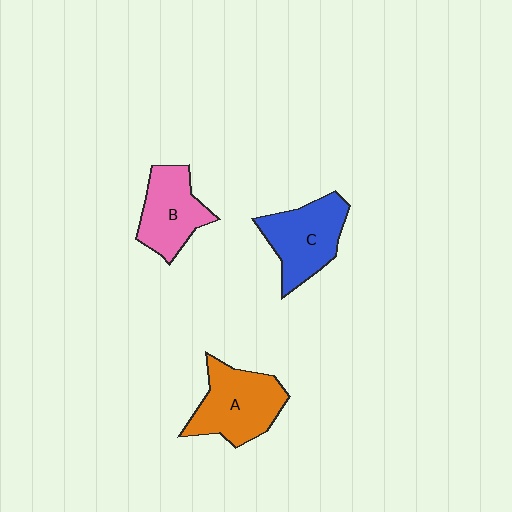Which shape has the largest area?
Shape A (orange).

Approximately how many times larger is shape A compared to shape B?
Approximately 1.2 times.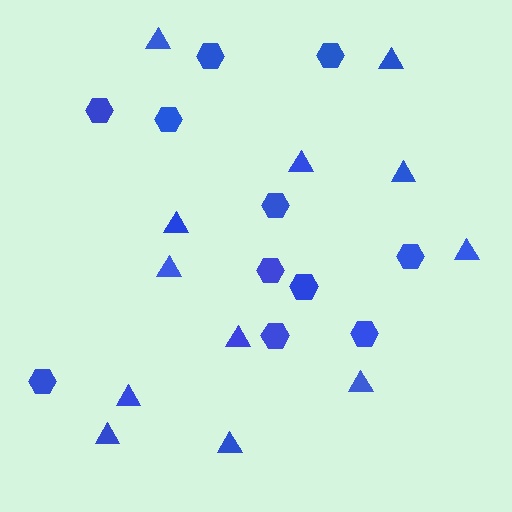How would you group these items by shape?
There are 2 groups: one group of triangles (12) and one group of hexagons (11).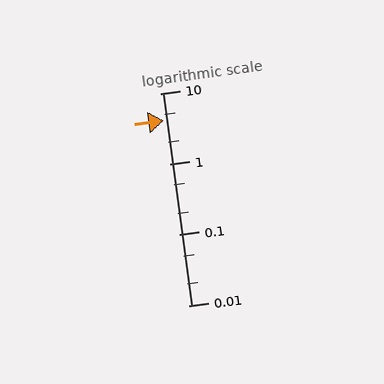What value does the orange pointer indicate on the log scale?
The pointer indicates approximately 4.1.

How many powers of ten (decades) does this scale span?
The scale spans 3 decades, from 0.01 to 10.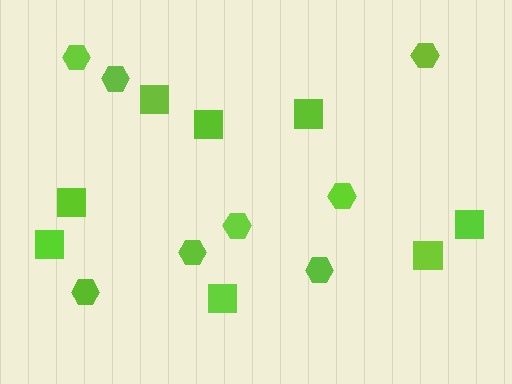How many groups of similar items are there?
There are 2 groups: one group of hexagons (8) and one group of squares (8).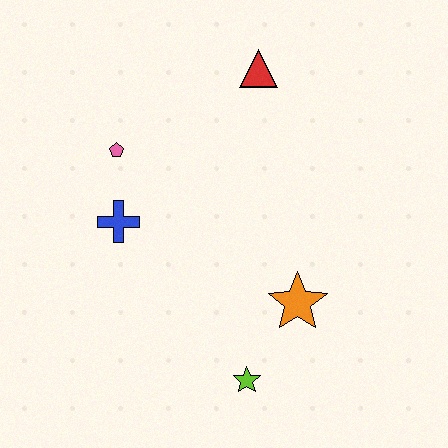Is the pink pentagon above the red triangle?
No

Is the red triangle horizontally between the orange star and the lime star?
Yes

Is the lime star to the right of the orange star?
No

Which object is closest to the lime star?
The orange star is closest to the lime star.